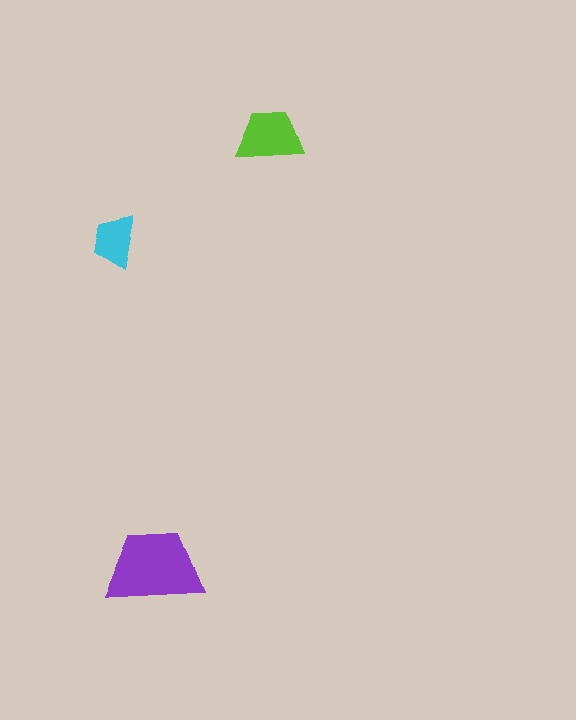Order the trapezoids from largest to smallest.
the purple one, the lime one, the cyan one.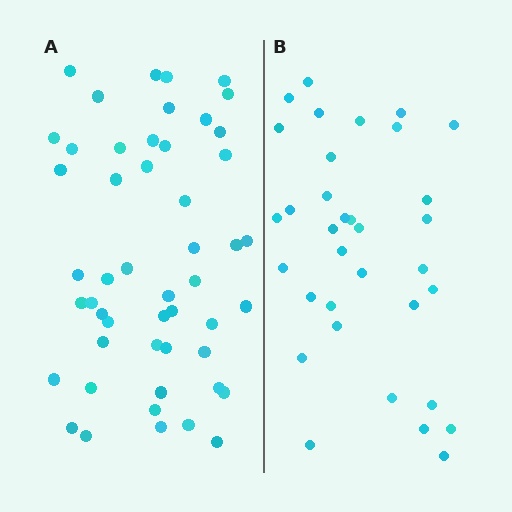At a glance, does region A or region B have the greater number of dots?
Region A (the left region) has more dots.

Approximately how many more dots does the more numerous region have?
Region A has approximately 15 more dots than region B.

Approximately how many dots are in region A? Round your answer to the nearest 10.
About 50 dots.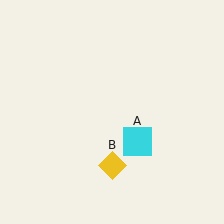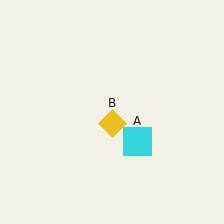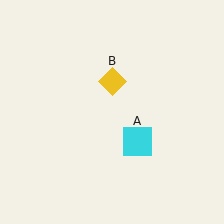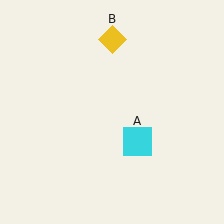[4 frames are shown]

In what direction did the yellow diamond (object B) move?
The yellow diamond (object B) moved up.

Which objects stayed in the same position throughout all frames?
Cyan square (object A) remained stationary.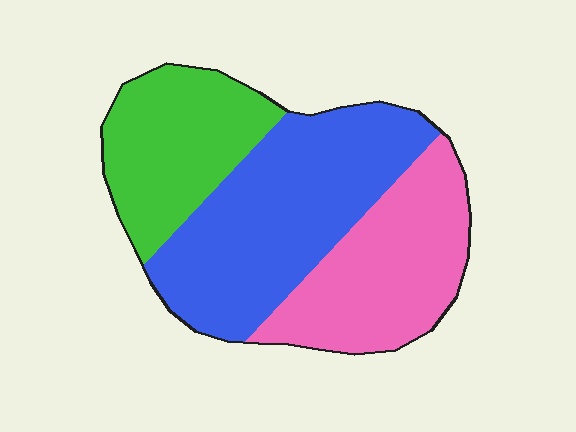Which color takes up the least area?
Green, at roughly 25%.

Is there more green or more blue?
Blue.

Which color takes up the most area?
Blue, at roughly 45%.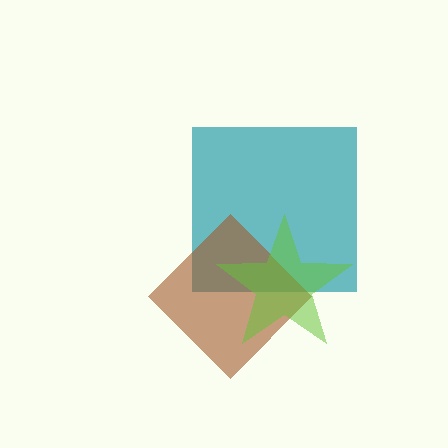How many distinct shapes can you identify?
There are 3 distinct shapes: a teal square, a brown diamond, a lime star.